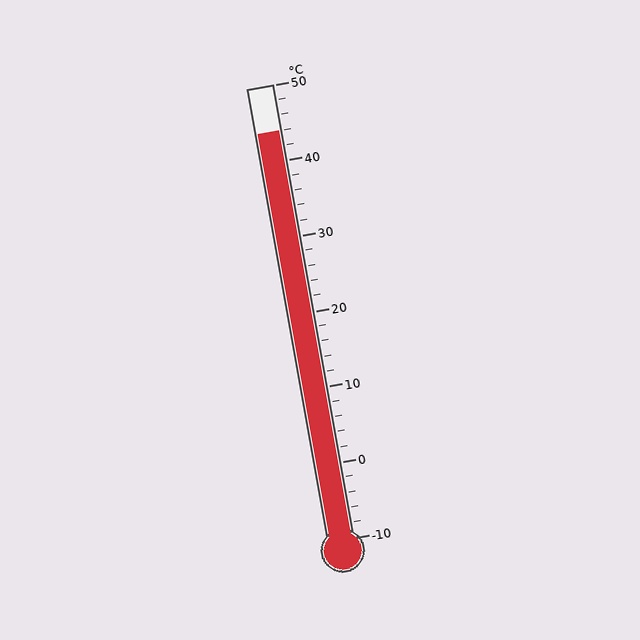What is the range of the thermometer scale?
The thermometer scale ranges from -10°C to 50°C.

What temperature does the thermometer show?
The thermometer shows approximately 44°C.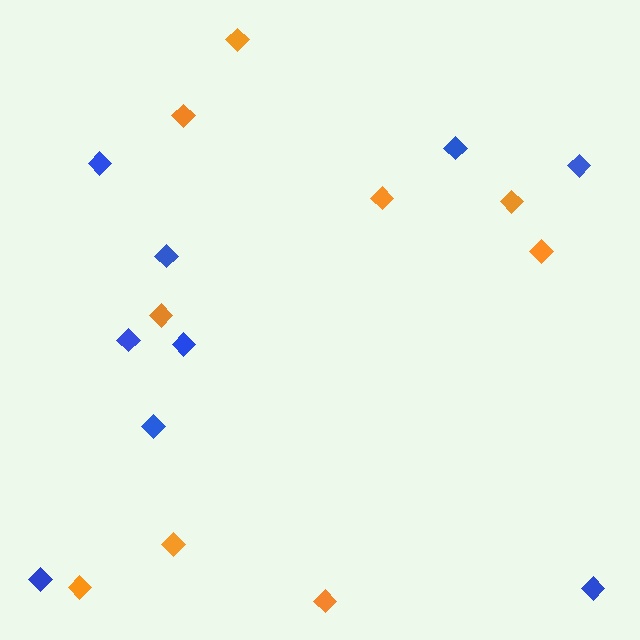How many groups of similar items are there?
There are 2 groups: one group of orange diamonds (9) and one group of blue diamonds (9).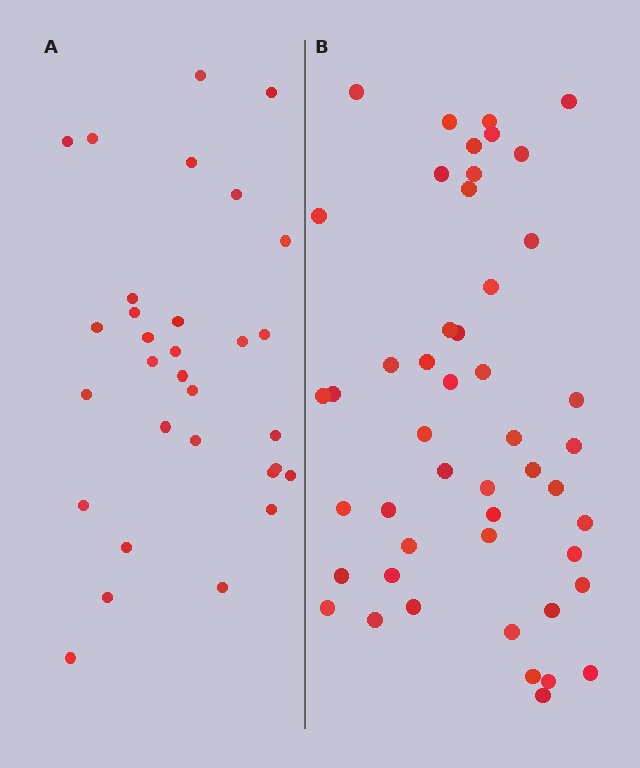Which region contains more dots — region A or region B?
Region B (the right region) has more dots.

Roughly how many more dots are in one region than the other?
Region B has approximately 15 more dots than region A.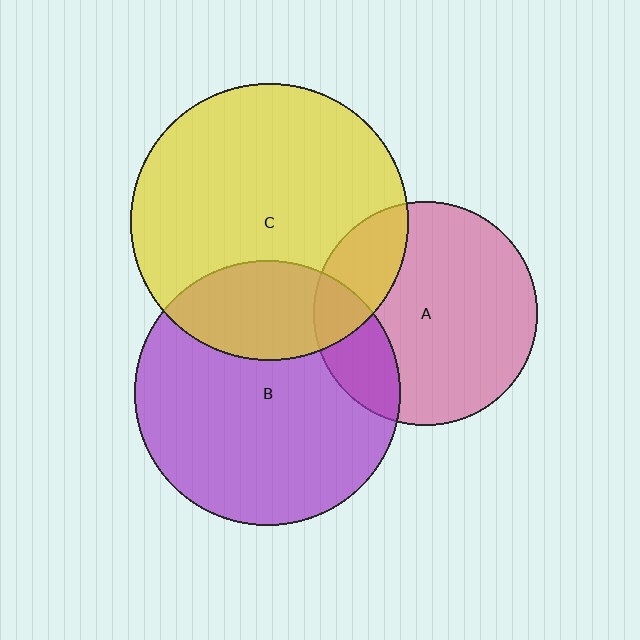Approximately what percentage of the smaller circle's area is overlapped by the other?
Approximately 25%.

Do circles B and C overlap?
Yes.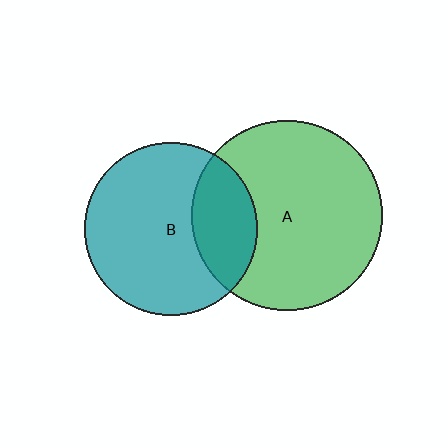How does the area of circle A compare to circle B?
Approximately 1.2 times.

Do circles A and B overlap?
Yes.